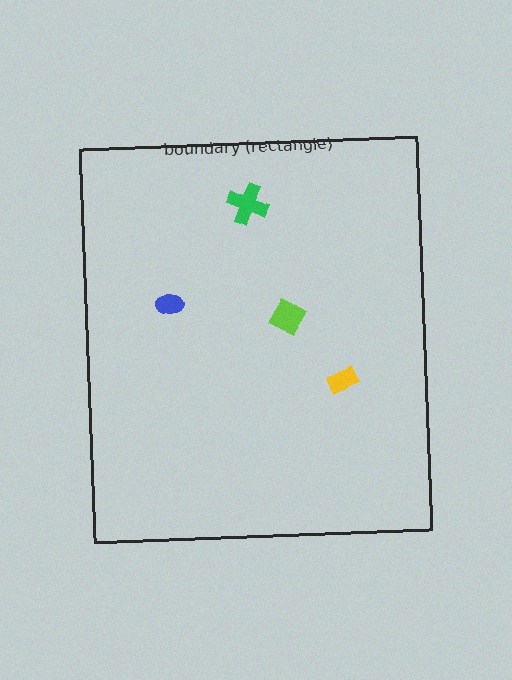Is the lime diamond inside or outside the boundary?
Inside.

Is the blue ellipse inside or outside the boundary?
Inside.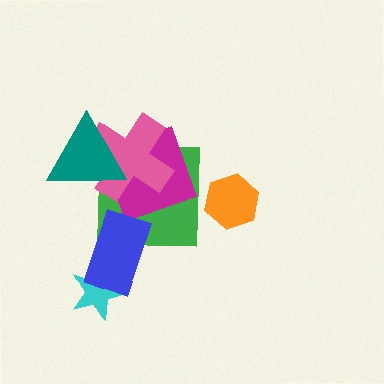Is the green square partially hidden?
Yes, it is partially covered by another shape.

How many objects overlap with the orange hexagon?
0 objects overlap with the orange hexagon.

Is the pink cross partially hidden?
Yes, it is partially covered by another shape.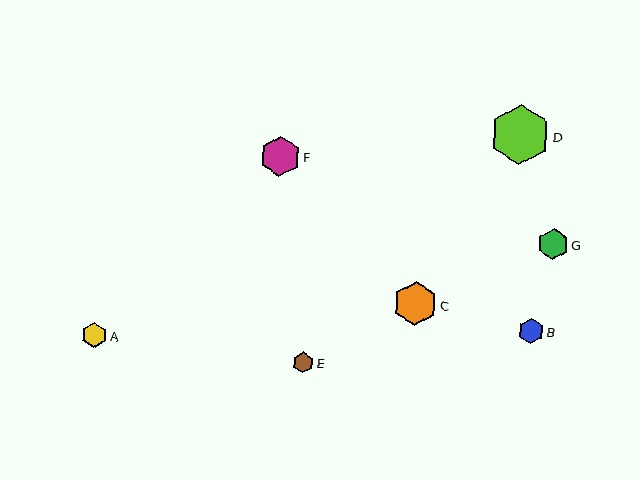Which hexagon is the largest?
Hexagon D is the largest with a size of approximately 60 pixels.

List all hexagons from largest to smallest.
From largest to smallest: D, C, F, G, A, B, E.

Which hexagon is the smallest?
Hexagon E is the smallest with a size of approximately 21 pixels.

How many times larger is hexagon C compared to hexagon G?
Hexagon C is approximately 1.4 times the size of hexagon G.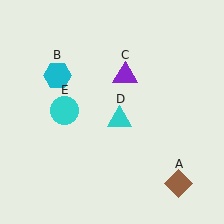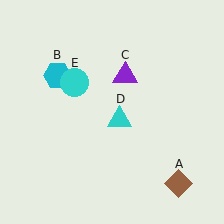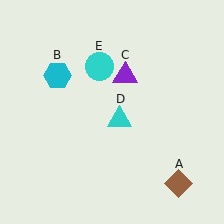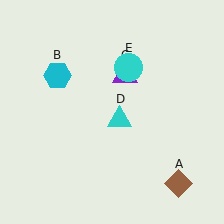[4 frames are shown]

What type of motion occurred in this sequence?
The cyan circle (object E) rotated clockwise around the center of the scene.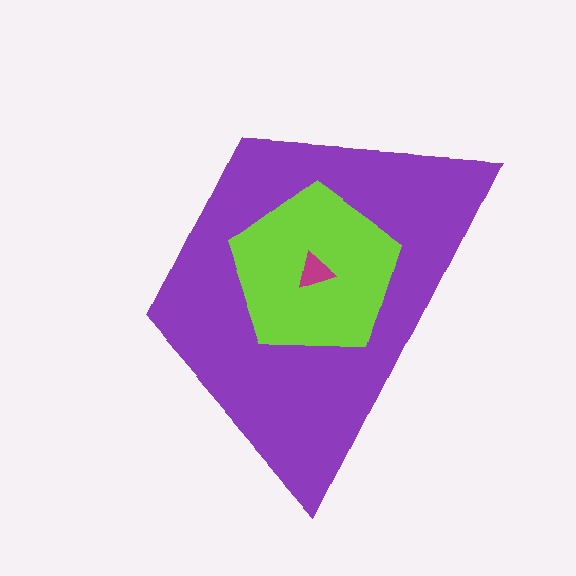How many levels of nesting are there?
3.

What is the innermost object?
The magenta triangle.